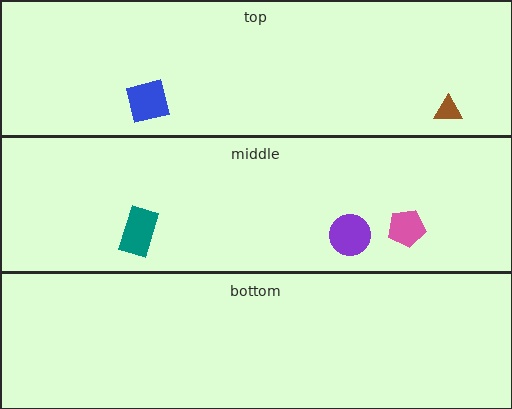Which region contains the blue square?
The top region.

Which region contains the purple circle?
The middle region.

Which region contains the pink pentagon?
The middle region.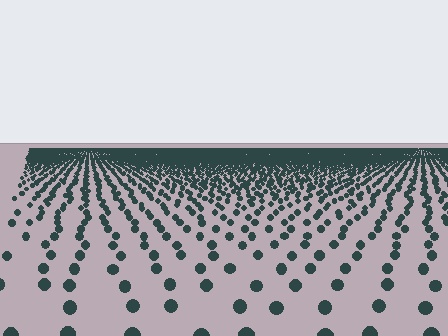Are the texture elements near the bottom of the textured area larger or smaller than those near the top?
Larger. Near the bottom, elements are closer to the viewer and appear at a bigger on-screen size.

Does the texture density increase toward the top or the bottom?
Density increases toward the top.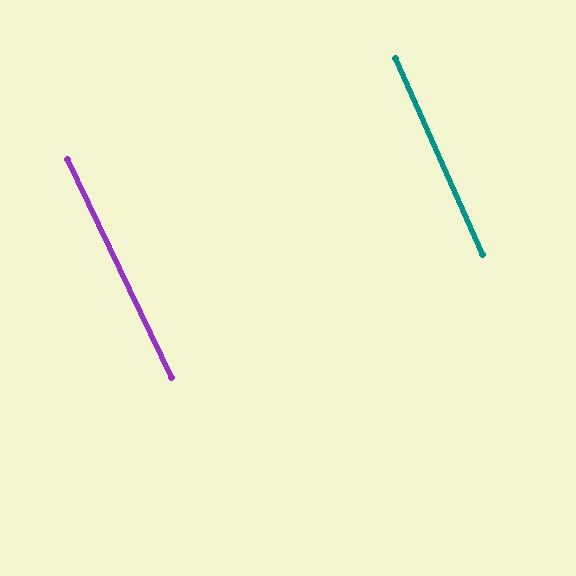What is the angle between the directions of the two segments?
Approximately 1 degree.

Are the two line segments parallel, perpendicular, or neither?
Parallel — their directions differ by only 1.5°.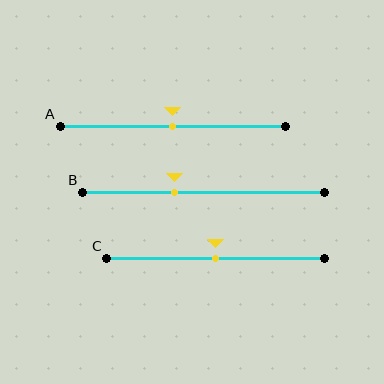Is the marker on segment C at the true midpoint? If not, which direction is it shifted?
Yes, the marker on segment C is at the true midpoint.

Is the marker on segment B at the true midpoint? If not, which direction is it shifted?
No, the marker on segment B is shifted to the left by about 12% of the segment length.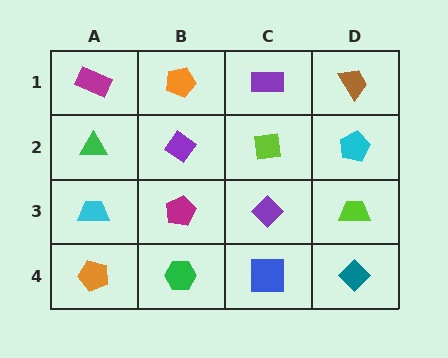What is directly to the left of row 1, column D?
A purple rectangle.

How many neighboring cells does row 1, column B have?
3.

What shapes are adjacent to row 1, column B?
A purple diamond (row 2, column B), a magenta rectangle (row 1, column A), a purple rectangle (row 1, column C).